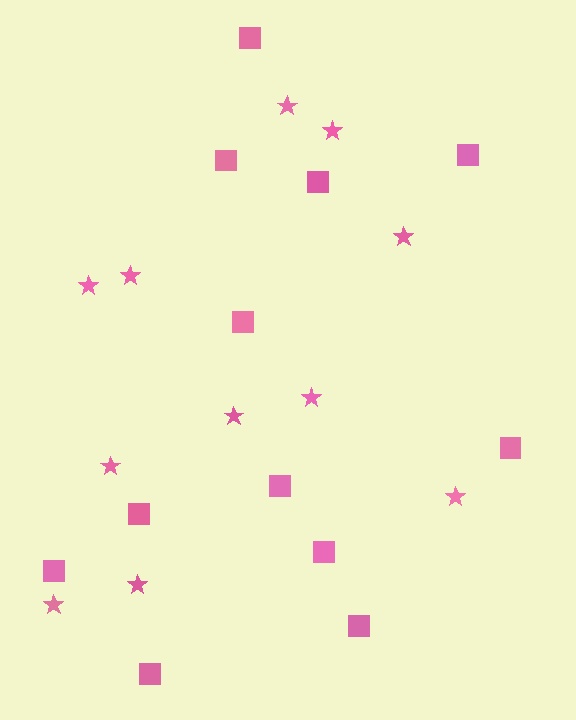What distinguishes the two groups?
There are 2 groups: one group of squares (12) and one group of stars (11).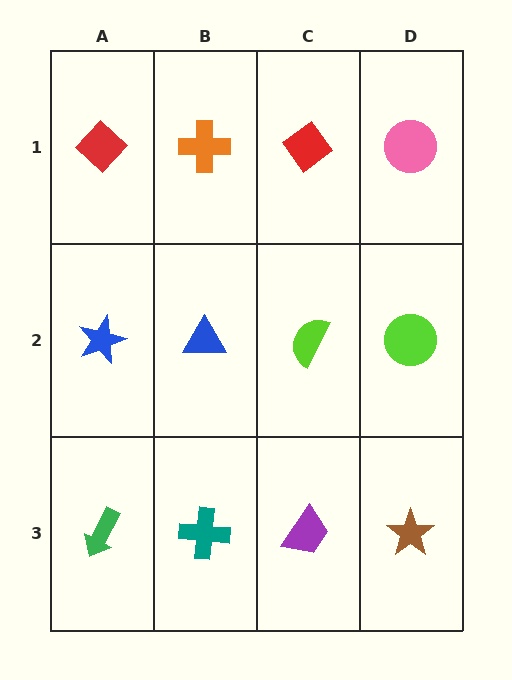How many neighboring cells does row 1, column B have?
3.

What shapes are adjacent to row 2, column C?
A red diamond (row 1, column C), a purple trapezoid (row 3, column C), a blue triangle (row 2, column B), a lime circle (row 2, column D).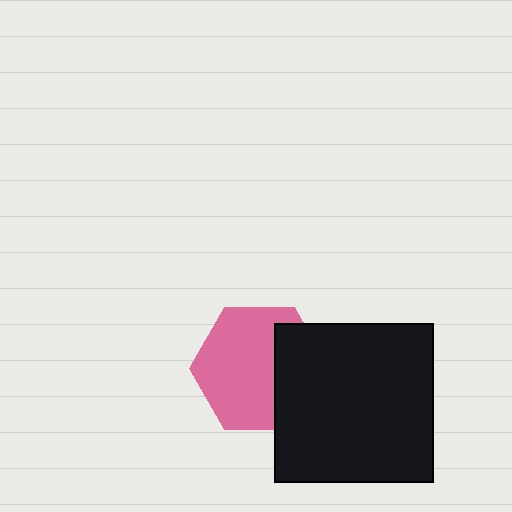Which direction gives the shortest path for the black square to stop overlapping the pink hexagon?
Moving right gives the shortest separation.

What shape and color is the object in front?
The object in front is a black square.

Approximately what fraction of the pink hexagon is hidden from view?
Roughly 34% of the pink hexagon is hidden behind the black square.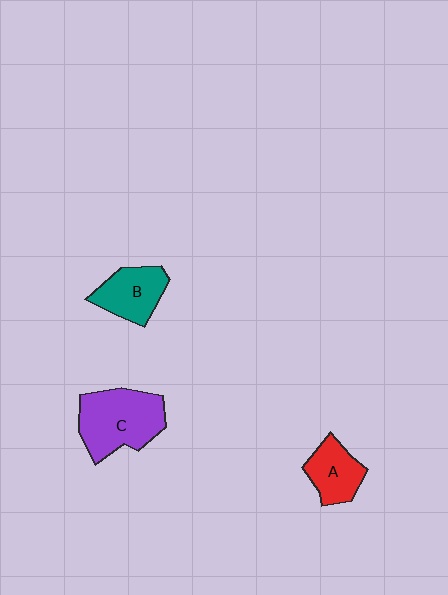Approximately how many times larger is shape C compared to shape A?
Approximately 1.7 times.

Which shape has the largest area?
Shape C (purple).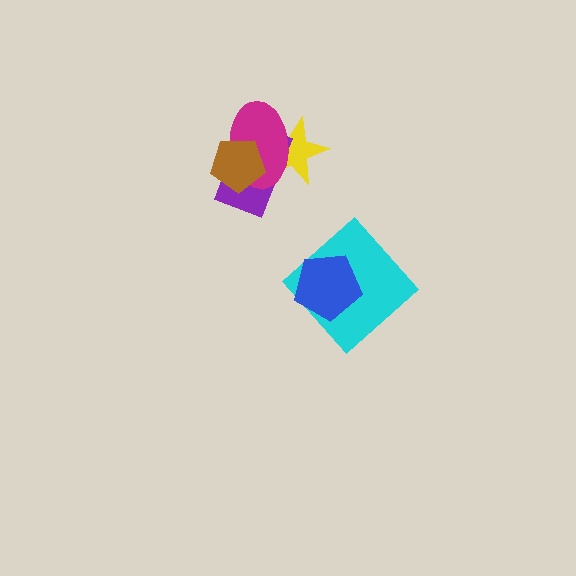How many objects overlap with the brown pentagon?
2 objects overlap with the brown pentagon.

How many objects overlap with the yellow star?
2 objects overlap with the yellow star.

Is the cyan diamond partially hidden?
Yes, it is partially covered by another shape.